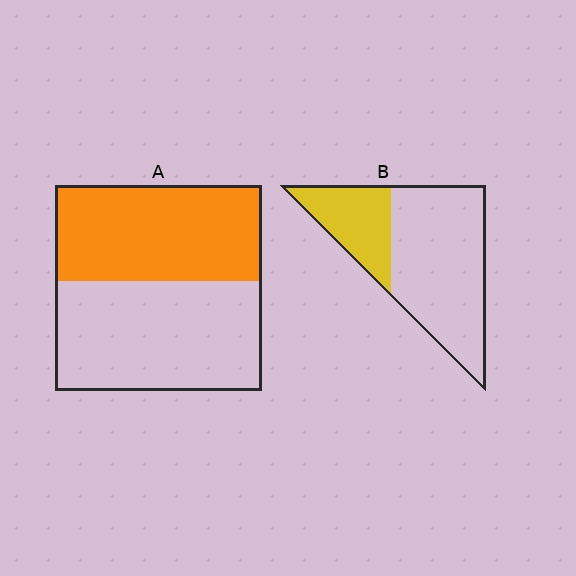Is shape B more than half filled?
No.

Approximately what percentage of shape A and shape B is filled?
A is approximately 45% and B is approximately 30%.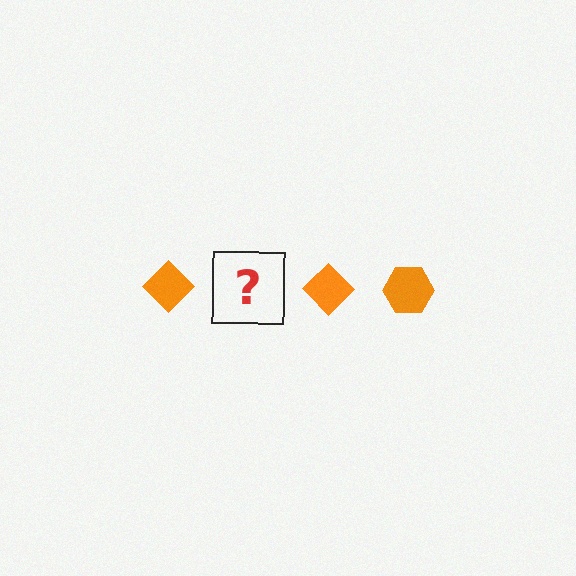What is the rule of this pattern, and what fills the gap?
The rule is that the pattern cycles through diamond, hexagon shapes in orange. The gap should be filled with an orange hexagon.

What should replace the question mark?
The question mark should be replaced with an orange hexagon.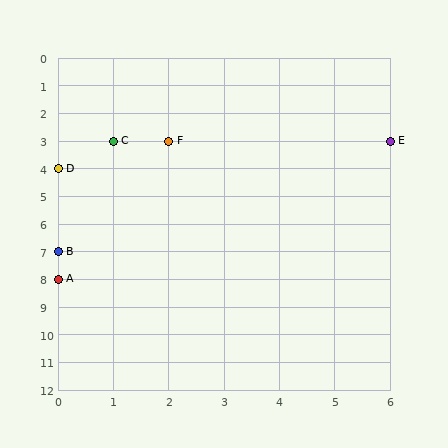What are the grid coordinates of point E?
Point E is at grid coordinates (6, 3).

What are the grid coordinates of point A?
Point A is at grid coordinates (0, 8).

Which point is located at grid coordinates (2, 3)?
Point F is at (2, 3).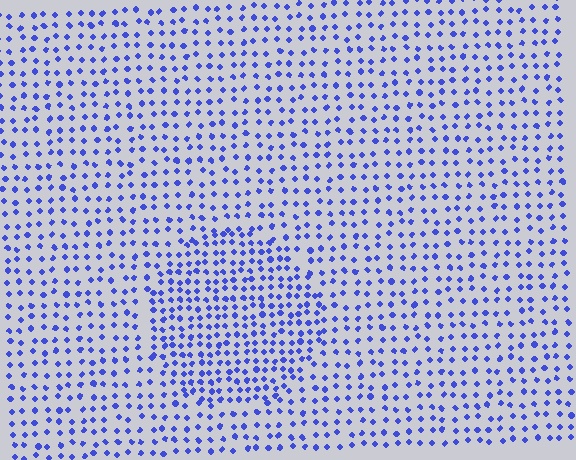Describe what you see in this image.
The image contains small blue elements arranged at two different densities. A circle-shaped region is visible where the elements are more densely packed than the surrounding area.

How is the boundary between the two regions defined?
The boundary is defined by a change in element density (approximately 1.6x ratio). All elements are the same color, size, and shape.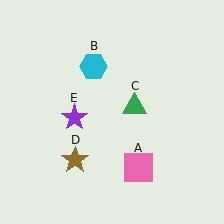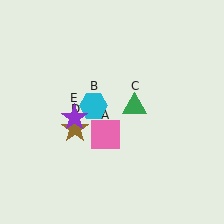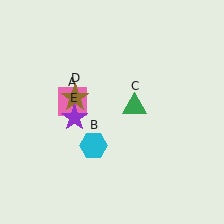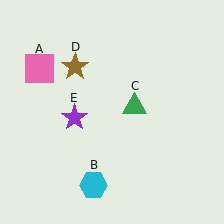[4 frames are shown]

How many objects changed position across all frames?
3 objects changed position: pink square (object A), cyan hexagon (object B), brown star (object D).